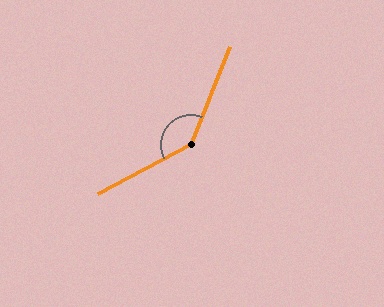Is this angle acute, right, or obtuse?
It is obtuse.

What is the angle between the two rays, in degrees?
Approximately 140 degrees.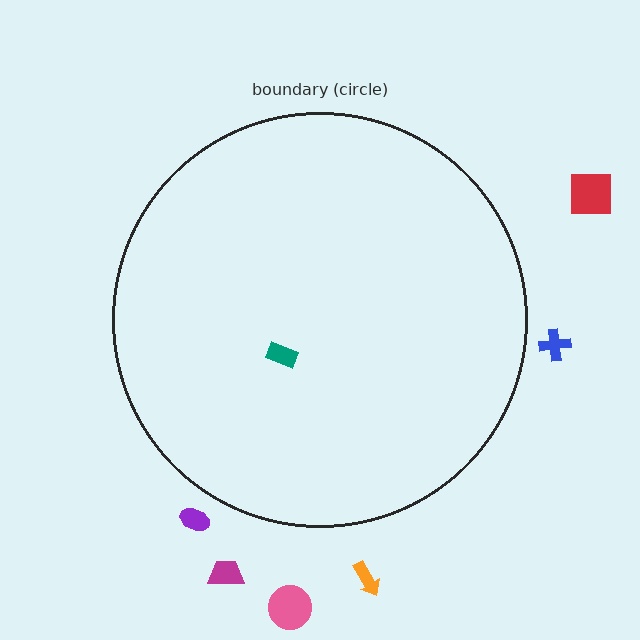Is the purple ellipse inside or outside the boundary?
Outside.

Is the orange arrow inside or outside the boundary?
Outside.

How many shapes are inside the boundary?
1 inside, 6 outside.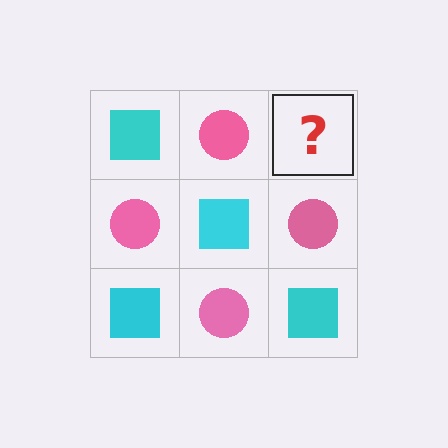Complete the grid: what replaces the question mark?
The question mark should be replaced with a cyan square.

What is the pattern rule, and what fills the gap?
The rule is that it alternates cyan square and pink circle in a checkerboard pattern. The gap should be filled with a cyan square.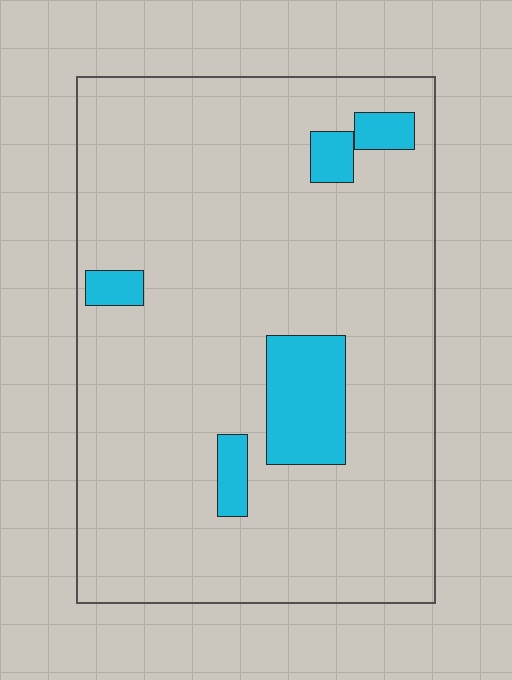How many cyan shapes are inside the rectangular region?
5.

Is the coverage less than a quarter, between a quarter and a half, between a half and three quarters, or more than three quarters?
Less than a quarter.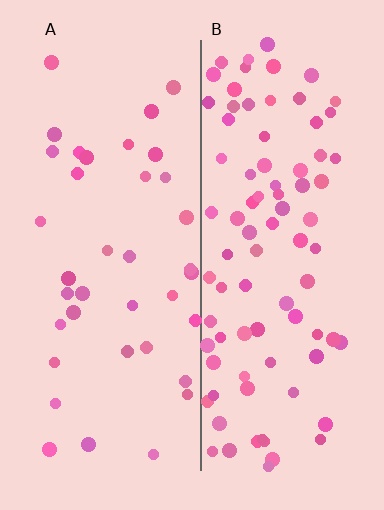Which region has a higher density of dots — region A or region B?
B (the right).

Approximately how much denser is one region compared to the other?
Approximately 2.4× — region B over region A.